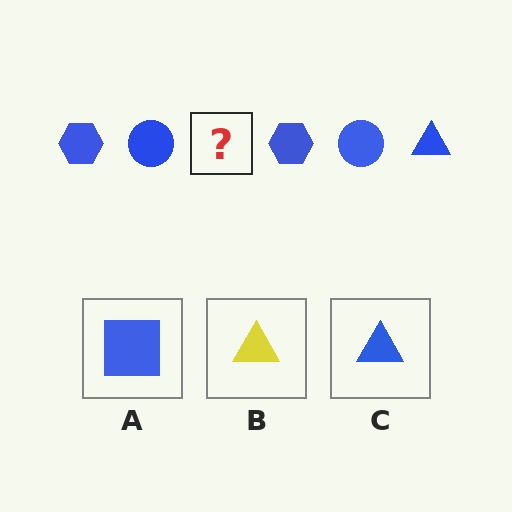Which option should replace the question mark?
Option C.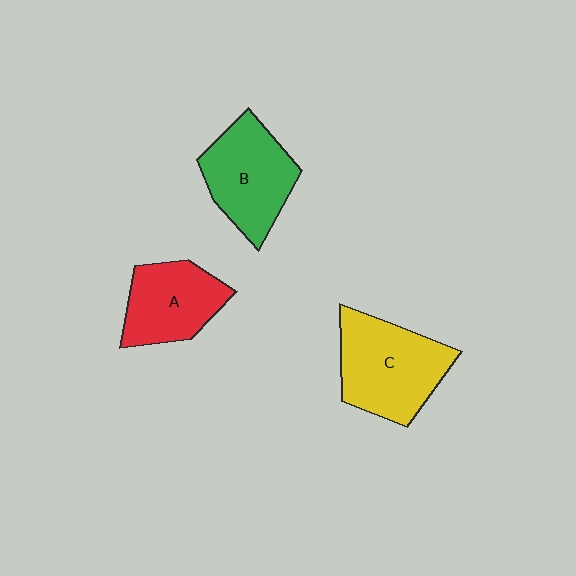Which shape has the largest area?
Shape C (yellow).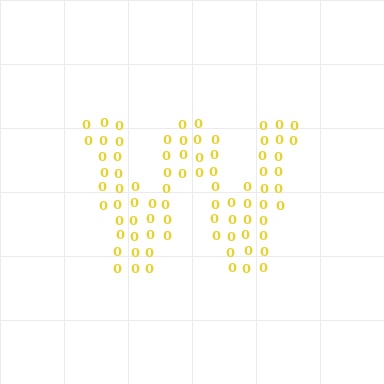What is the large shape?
The large shape is the letter W.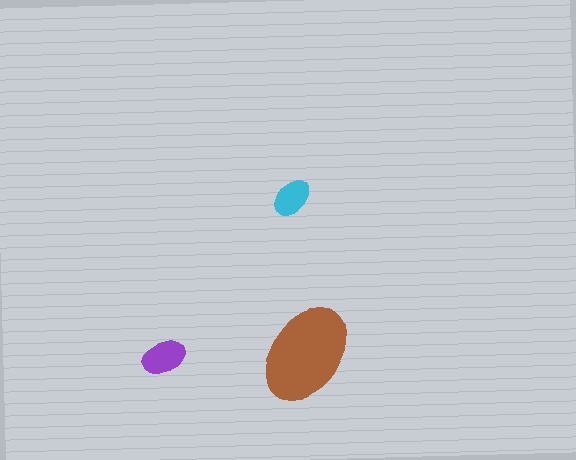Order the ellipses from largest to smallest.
the brown one, the purple one, the cyan one.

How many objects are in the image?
There are 3 objects in the image.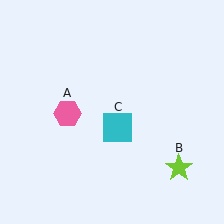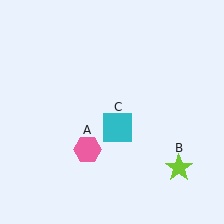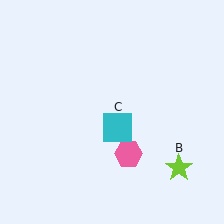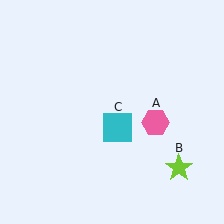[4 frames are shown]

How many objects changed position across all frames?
1 object changed position: pink hexagon (object A).